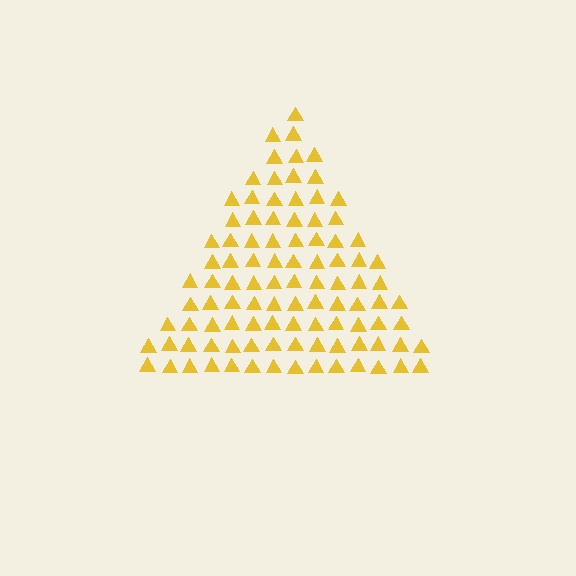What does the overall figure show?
The overall figure shows a triangle.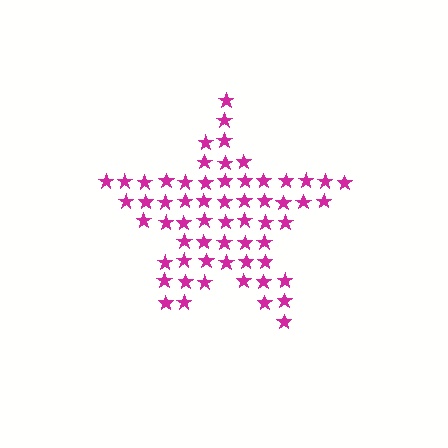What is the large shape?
The large shape is a star.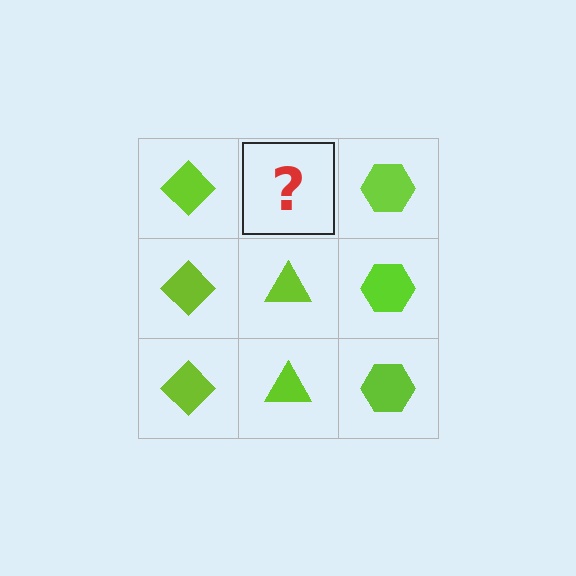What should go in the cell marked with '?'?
The missing cell should contain a lime triangle.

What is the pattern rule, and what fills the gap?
The rule is that each column has a consistent shape. The gap should be filled with a lime triangle.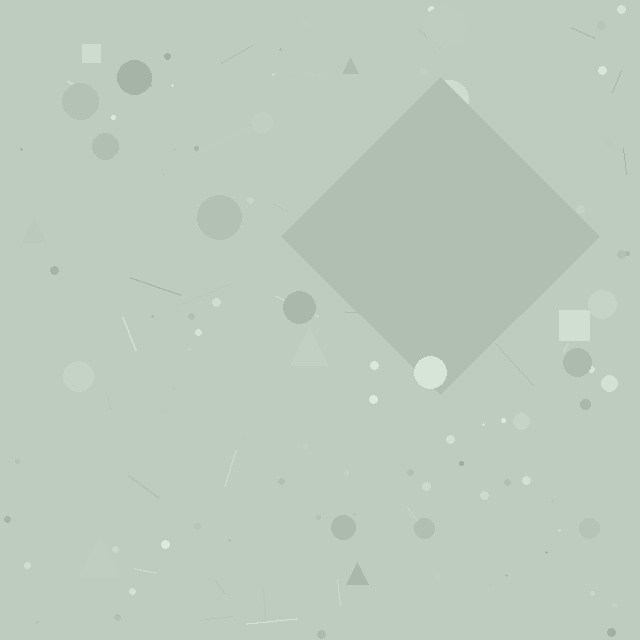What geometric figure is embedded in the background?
A diamond is embedded in the background.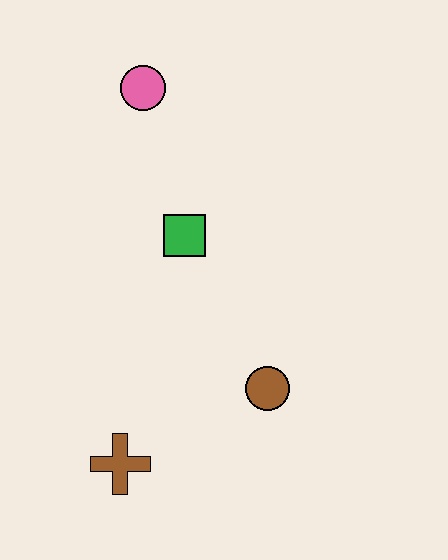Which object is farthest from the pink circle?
The brown cross is farthest from the pink circle.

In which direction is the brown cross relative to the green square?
The brown cross is below the green square.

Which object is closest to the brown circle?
The brown cross is closest to the brown circle.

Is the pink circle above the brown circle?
Yes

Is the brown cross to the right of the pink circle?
No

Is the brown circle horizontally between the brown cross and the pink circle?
No